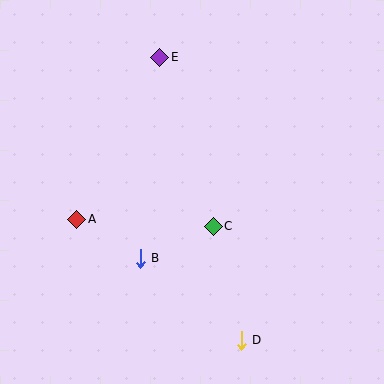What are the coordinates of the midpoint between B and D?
The midpoint between B and D is at (191, 299).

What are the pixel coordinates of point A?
Point A is at (77, 219).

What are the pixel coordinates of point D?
Point D is at (241, 340).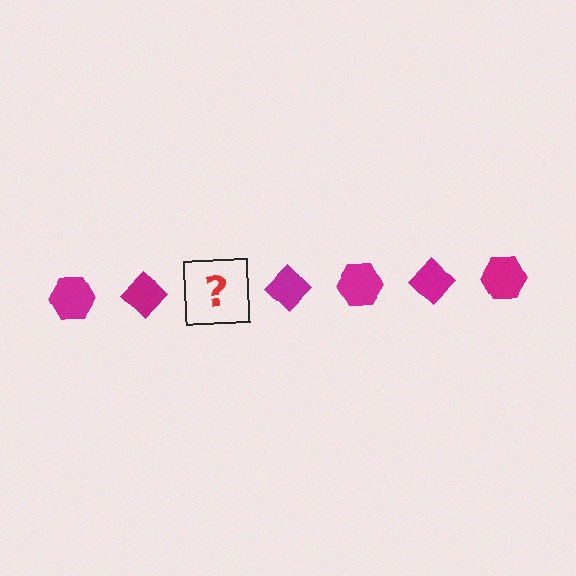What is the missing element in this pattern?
The missing element is a magenta hexagon.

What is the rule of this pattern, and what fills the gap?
The rule is that the pattern cycles through hexagon, diamond shapes in magenta. The gap should be filled with a magenta hexagon.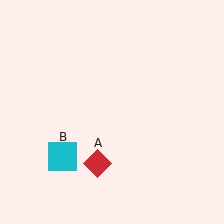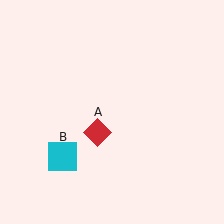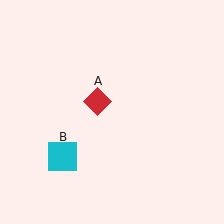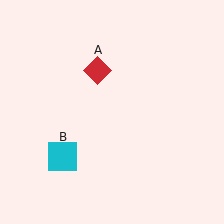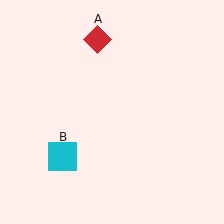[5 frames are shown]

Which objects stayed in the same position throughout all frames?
Cyan square (object B) remained stationary.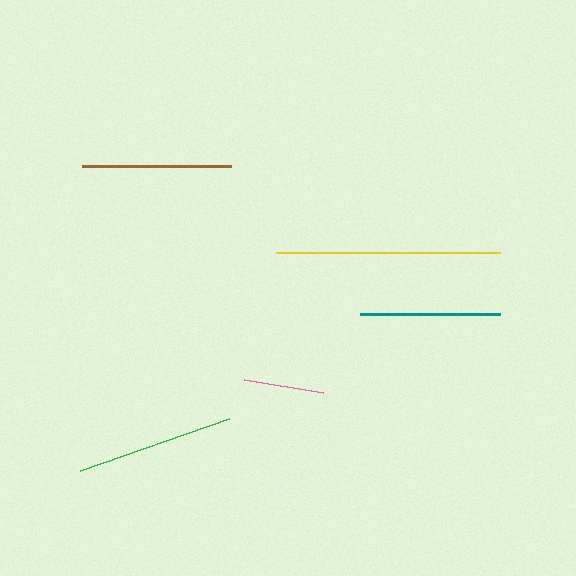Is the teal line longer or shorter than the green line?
The green line is longer than the teal line.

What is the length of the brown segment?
The brown segment is approximately 149 pixels long.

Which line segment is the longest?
The yellow line is the longest at approximately 224 pixels.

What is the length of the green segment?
The green segment is approximately 158 pixels long.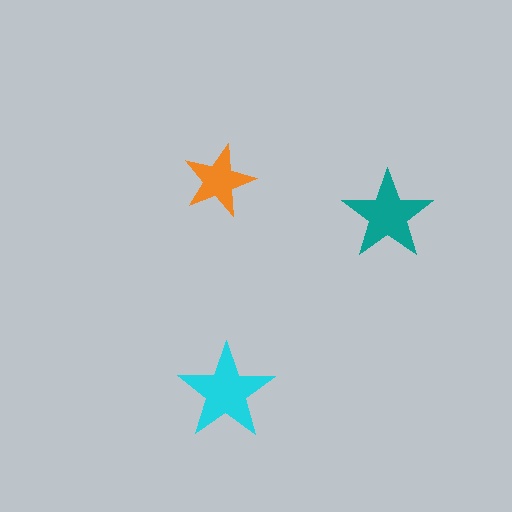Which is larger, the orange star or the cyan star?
The cyan one.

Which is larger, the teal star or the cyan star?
The cyan one.